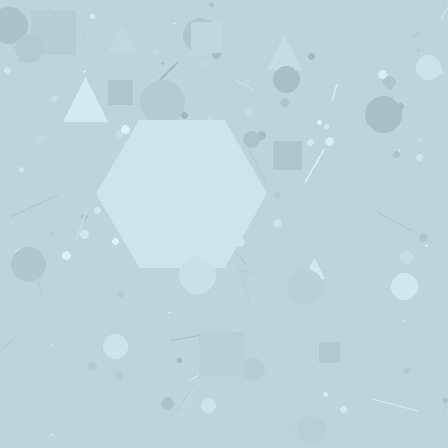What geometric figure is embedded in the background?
A hexagon is embedded in the background.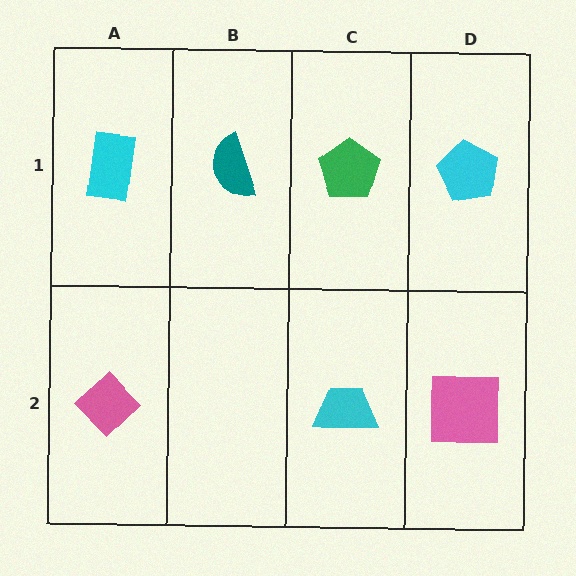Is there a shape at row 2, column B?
No, that cell is empty.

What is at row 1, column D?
A cyan pentagon.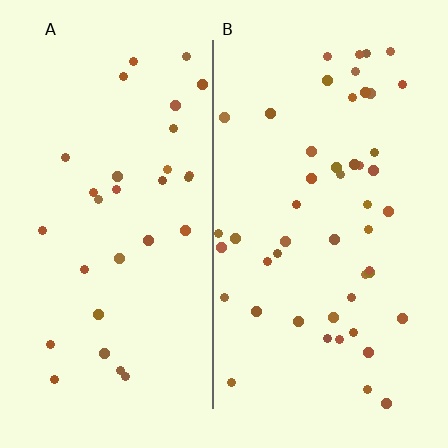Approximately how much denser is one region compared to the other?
Approximately 1.6× — region B over region A.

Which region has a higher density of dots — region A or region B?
B (the right).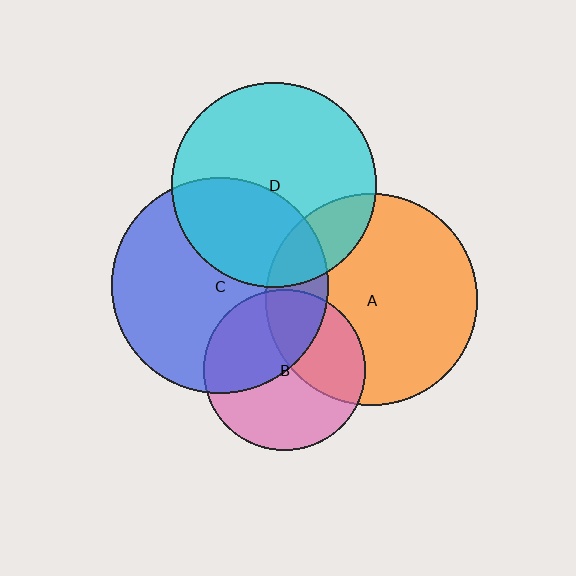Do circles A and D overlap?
Yes.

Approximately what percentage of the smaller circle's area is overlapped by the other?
Approximately 15%.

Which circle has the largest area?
Circle C (blue).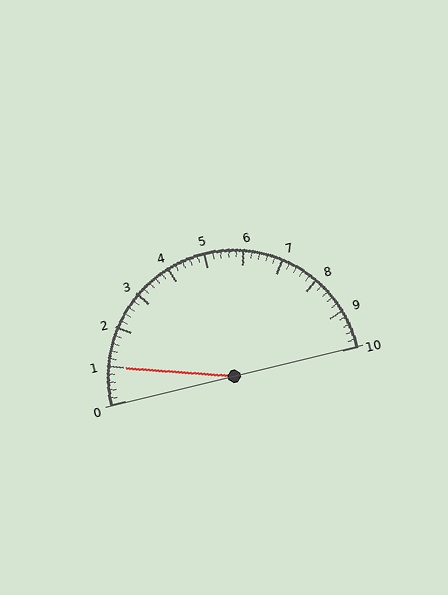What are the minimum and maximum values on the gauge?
The gauge ranges from 0 to 10.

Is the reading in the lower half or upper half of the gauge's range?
The reading is in the lower half of the range (0 to 10).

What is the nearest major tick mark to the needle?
The nearest major tick mark is 1.